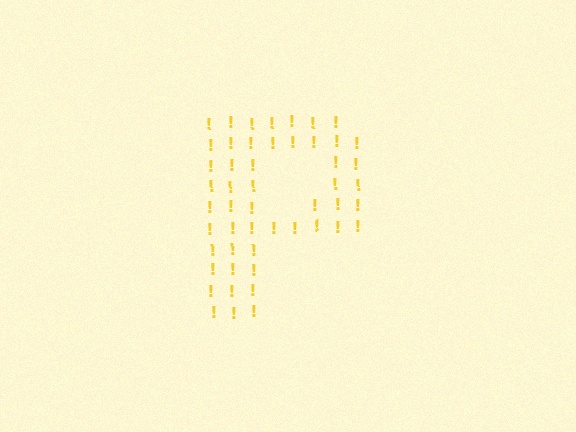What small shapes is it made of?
It is made of small exclamation marks.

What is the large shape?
The large shape is the letter P.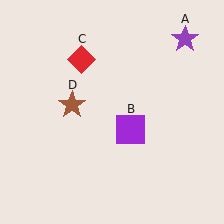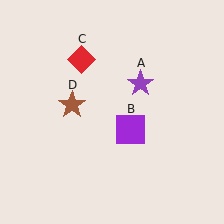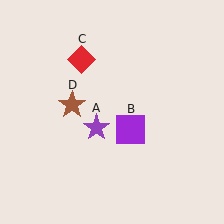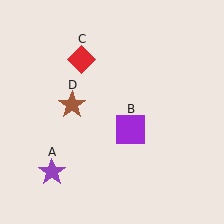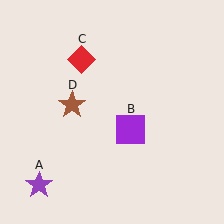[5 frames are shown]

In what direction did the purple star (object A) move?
The purple star (object A) moved down and to the left.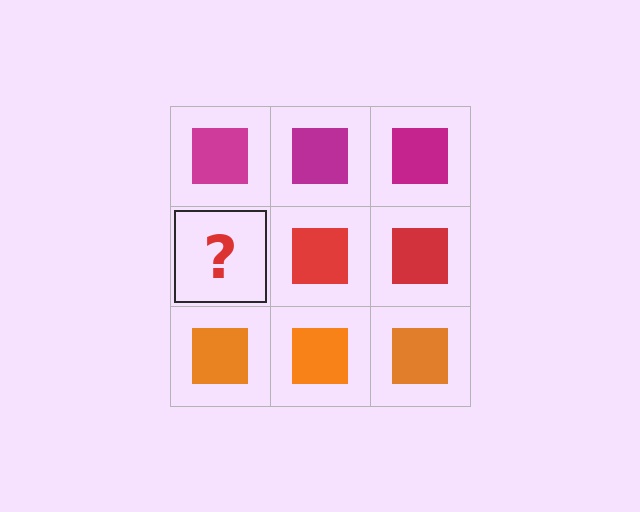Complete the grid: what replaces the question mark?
The question mark should be replaced with a red square.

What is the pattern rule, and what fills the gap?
The rule is that each row has a consistent color. The gap should be filled with a red square.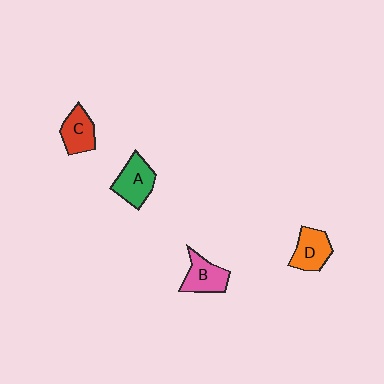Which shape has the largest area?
Shape A (green).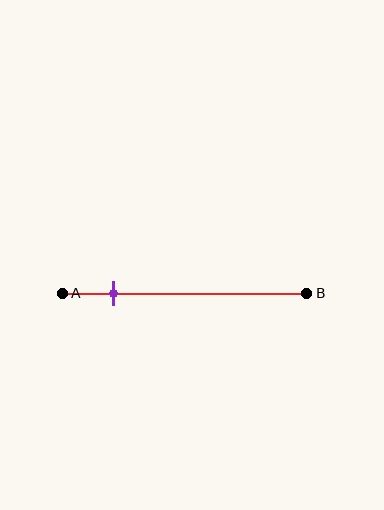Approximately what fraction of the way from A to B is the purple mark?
The purple mark is approximately 20% of the way from A to B.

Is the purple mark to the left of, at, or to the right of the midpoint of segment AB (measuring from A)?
The purple mark is to the left of the midpoint of segment AB.